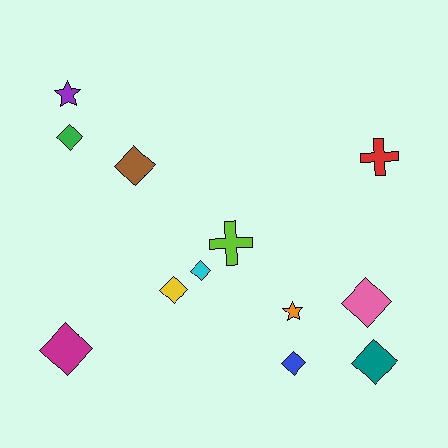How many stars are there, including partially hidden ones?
There are 2 stars.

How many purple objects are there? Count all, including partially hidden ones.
There is 1 purple object.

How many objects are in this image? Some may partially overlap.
There are 12 objects.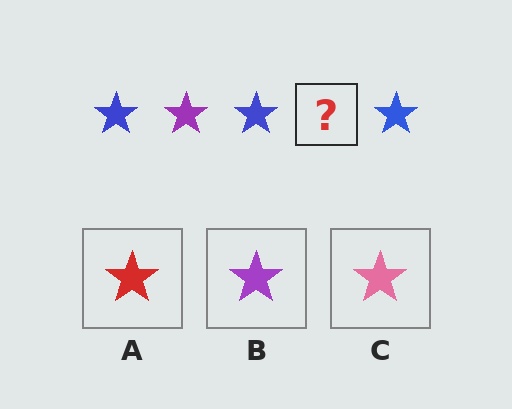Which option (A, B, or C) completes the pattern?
B.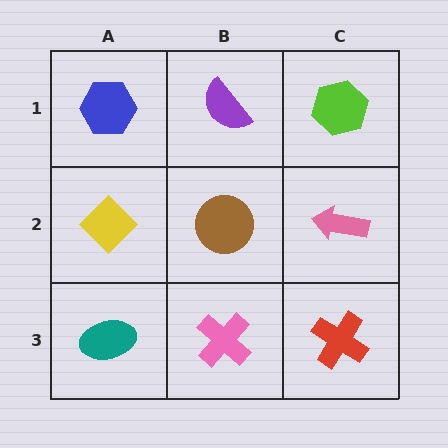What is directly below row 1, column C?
A pink arrow.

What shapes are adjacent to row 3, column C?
A pink arrow (row 2, column C), a pink cross (row 3, column B).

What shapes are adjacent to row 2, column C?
A lime hexagon (row 1, column C), a red cross (row 3, column C), a brown circle (row 2, column B).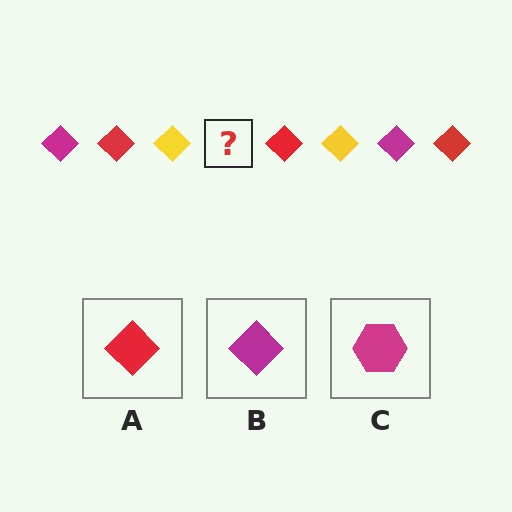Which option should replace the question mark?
Option B.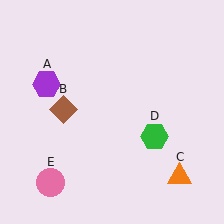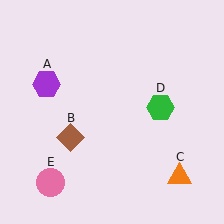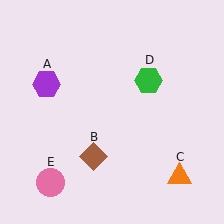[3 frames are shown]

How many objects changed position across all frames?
2 objects changed position: brown diamond (object B), green hexagon (object D).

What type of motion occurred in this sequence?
The brown diamond (object B), green hexagon (object D) rotated counterclockwise around the center of the scene.